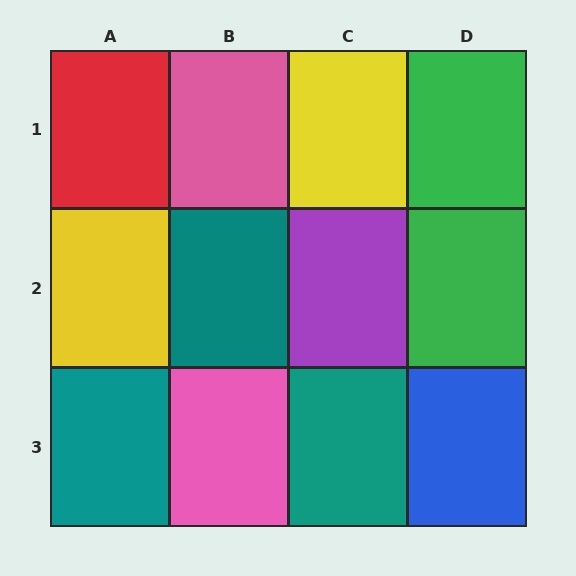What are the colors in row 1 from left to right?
Red, pink, yellow, green.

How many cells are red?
1 cell is red.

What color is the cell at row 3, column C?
Teal.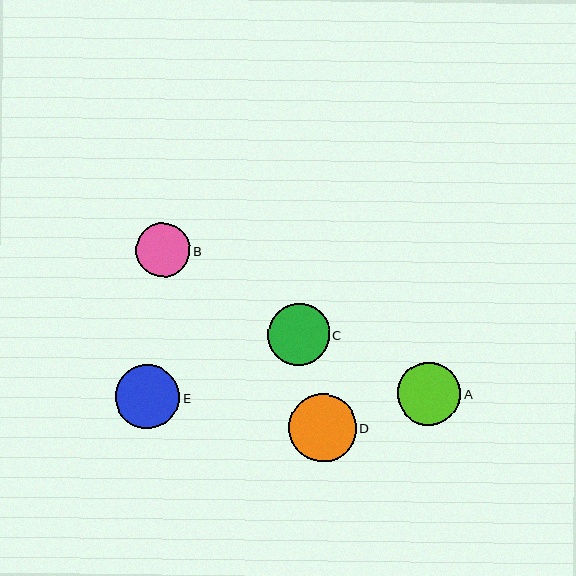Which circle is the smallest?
Circle B is the smallest with a size of approximately 54 pixels.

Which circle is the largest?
Circle D is the largest with a size of approximately 68 pixels.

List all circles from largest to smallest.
From largest to smallest: D, E, A, C, B.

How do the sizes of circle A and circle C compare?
Circle A and circle C are approximately the same size.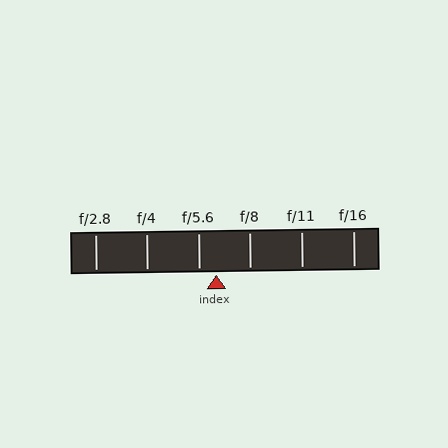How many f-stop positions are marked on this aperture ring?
There are 6 f-stop positions marked.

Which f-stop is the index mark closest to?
The index mark is closest to f/5.6.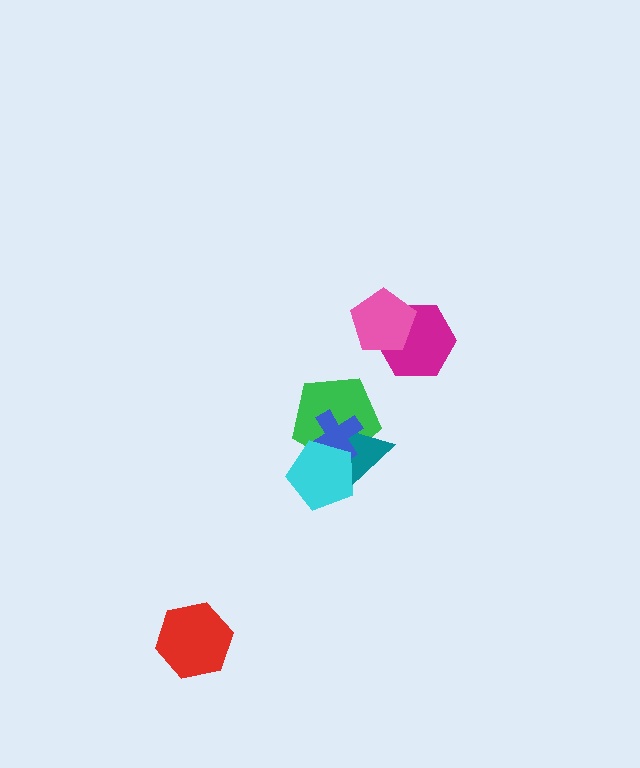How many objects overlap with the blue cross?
3 objects overlap with the blue cross.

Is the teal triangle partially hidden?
Yes, it is partially covered by another shape.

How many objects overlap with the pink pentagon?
1 object overlaps with the pink pentagon.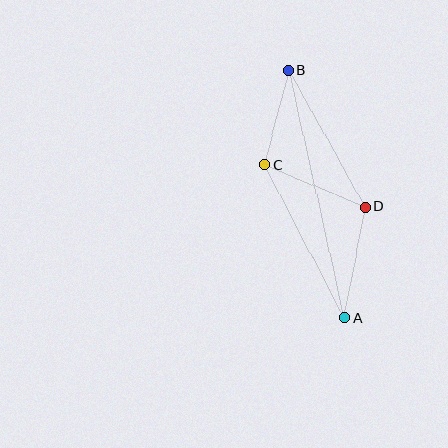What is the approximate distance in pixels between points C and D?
The distance between C and D is approximately 108 pixels.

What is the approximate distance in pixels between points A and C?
The distance between A and C is approximately 172 pixels.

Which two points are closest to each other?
Points B and C are closest to each other.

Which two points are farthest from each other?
Points A and B are farthest from each other.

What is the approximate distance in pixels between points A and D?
The distance between A and D is approximately 113 pixels.